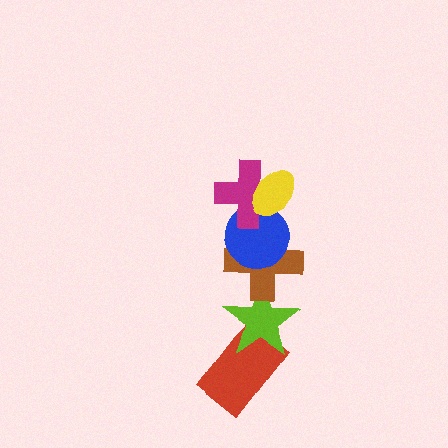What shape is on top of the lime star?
The brown cross is on top of the lime star.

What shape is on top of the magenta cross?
The yellow ellipse is on top of the magenta cross.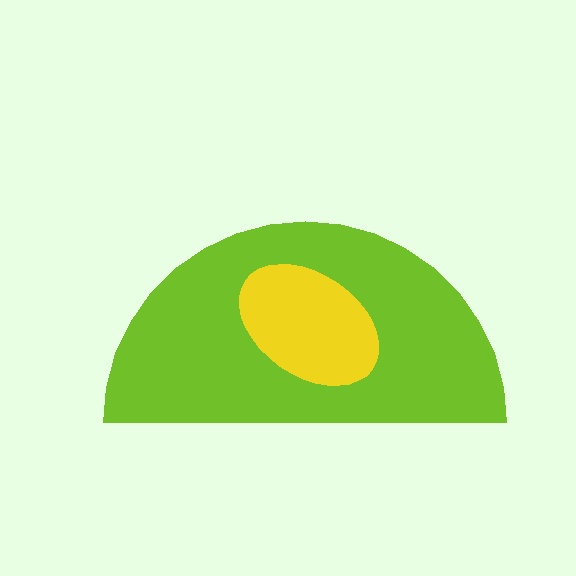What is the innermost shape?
The yellow ellipse.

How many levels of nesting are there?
2.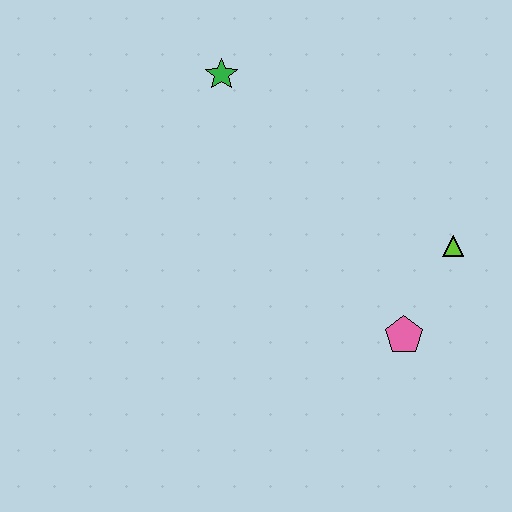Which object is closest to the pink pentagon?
The lime triangle is closest to the pink pentagon.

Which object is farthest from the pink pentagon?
The green star is farthest from the pink pentagon.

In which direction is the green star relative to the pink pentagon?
The green star is above the pink pentagon.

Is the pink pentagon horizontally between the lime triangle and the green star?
Yes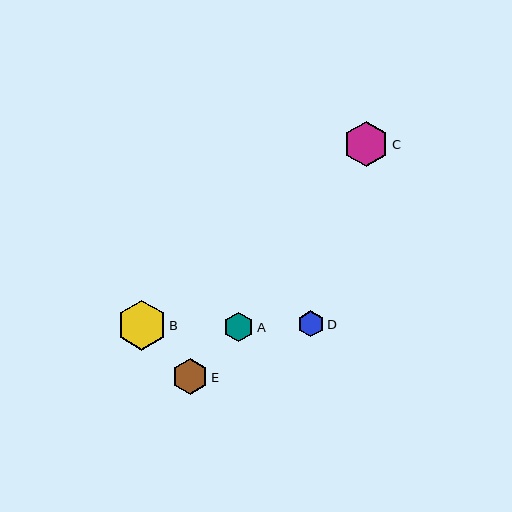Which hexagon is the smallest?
Hexagon D is the smallest with a size of approximately 26 pixels.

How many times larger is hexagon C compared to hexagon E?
Hexagon C is approximately 1.3 times the size of hexagon E.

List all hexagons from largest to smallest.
From largest to smallest: B, C, E, A, D.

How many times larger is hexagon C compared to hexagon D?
Hexagon C is approximately 1.7 times the size of hexagon D.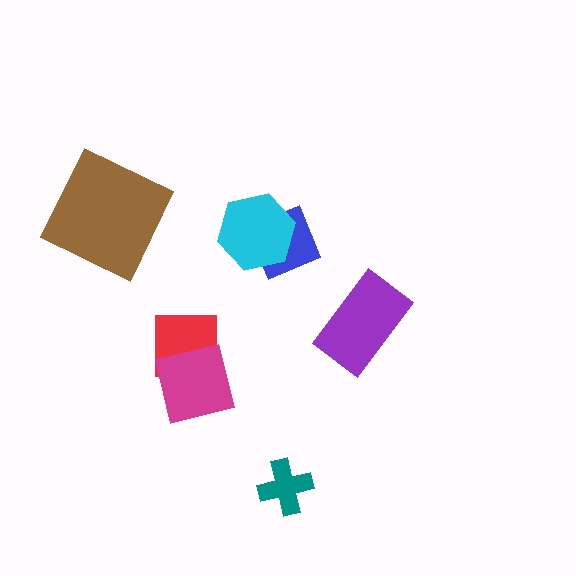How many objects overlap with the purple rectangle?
0 objects overlap with the purple rectangle.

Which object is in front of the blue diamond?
The cyan hexagon is in front of the blue diamond.